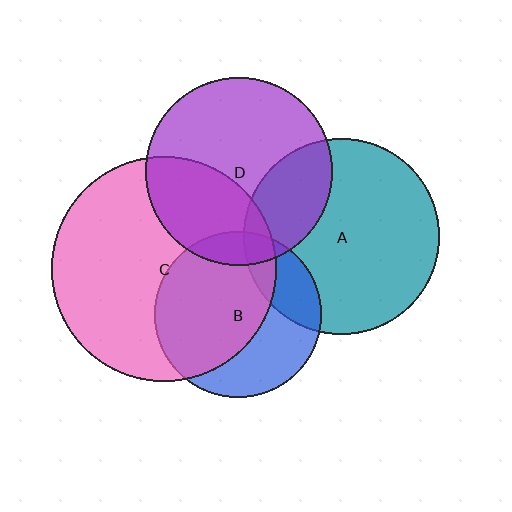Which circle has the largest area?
Circle C (pink).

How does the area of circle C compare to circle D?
Approximately 1.4 times.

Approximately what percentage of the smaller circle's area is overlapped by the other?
Approximately 20%.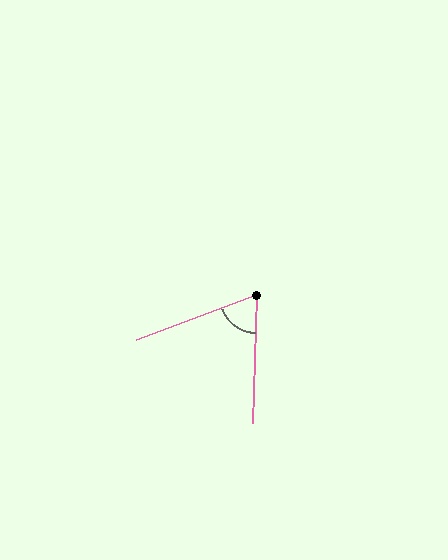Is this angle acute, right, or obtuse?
It is acute.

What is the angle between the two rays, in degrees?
Approximately 68 degrees.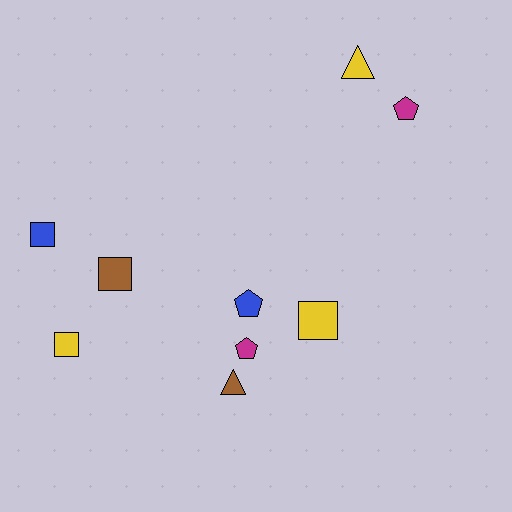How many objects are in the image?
There are 9 objects.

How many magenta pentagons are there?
There are 2 magenta pentagons.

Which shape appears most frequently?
Square, with 4 objects.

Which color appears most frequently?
Yellow, with 3 objects.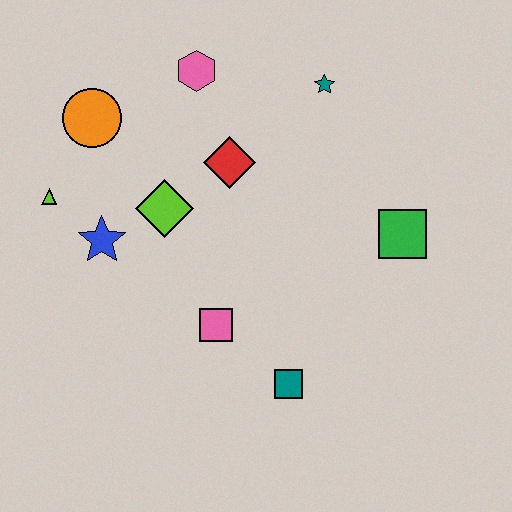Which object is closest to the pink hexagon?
The red diamond is closest to the pink hexagon.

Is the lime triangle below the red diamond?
Yes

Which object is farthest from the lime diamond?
The green square is farthest from the lime diamond.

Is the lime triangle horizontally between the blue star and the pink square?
No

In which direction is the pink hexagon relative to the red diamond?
The pink hexagon is above the red diamond.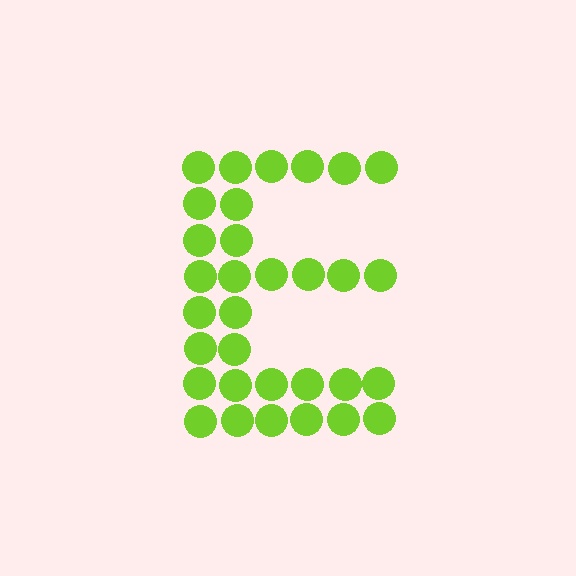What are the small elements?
The small elements are circles.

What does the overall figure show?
The overall figure shows the letter E.